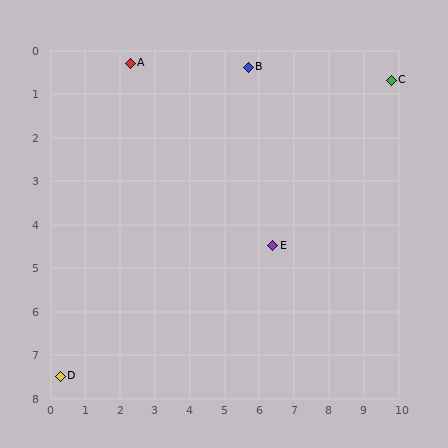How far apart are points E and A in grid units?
Points E and A are about 5.9 grid units apart.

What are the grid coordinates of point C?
Point C is at approximately (9.8, 0.7).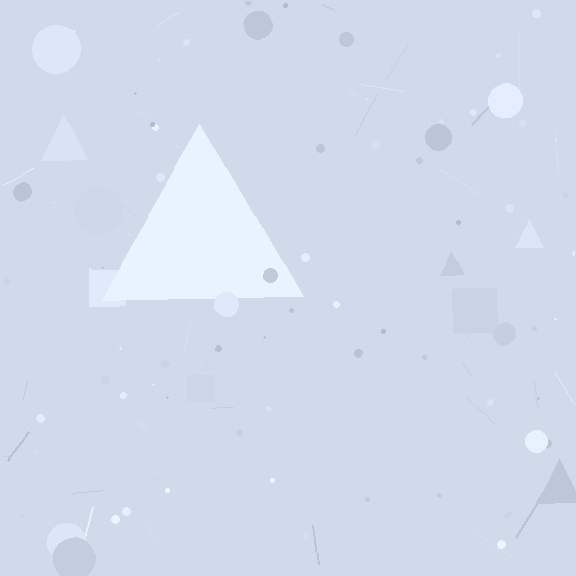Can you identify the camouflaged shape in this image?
The camouflaged shape is a triangle.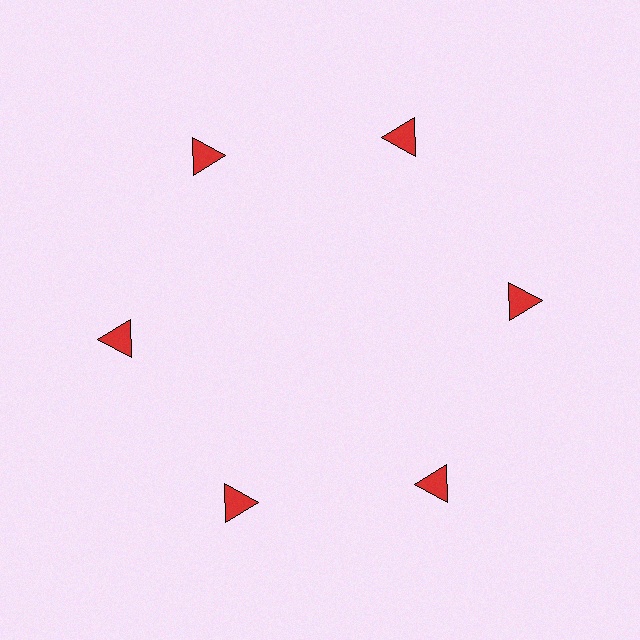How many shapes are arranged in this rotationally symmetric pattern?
There are 6 shapes, arranged in 6 groups of 1.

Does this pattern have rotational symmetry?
Yes, this pattern has 6-fold rotational symmetry. It looks the same after rotating 60 degrees around the center.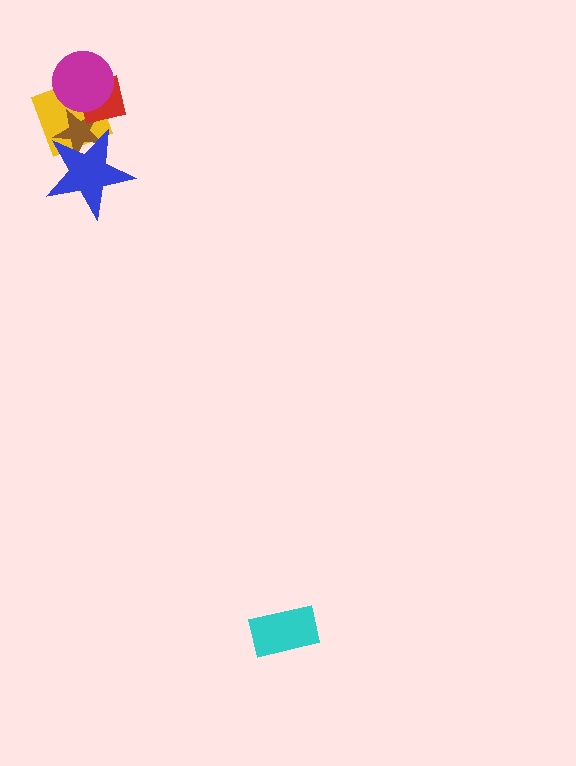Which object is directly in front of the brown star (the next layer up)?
The red square is directly in front of the brown star.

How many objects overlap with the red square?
3 objects overlap with the red square.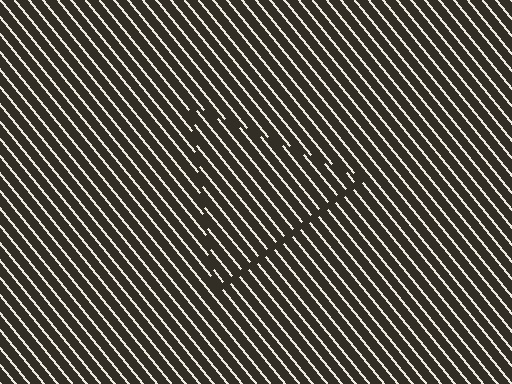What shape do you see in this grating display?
An illusory triangle. The interior of the shape contains the same grating, shifted by half a period — the contour is defined by the phase discontinuity where line-ends from the inner and outer gratings abut.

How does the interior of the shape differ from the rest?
The interior of the shape contains the same grating, shifted by half a period — the contour is defined by the phase discontinuity where line-ends from the inner and outer gratings abut.